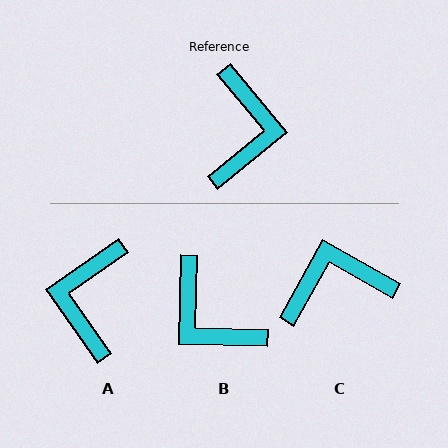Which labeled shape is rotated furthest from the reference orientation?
A, about 176 degrees away.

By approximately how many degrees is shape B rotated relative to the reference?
Approximately 131 degrees clockwise.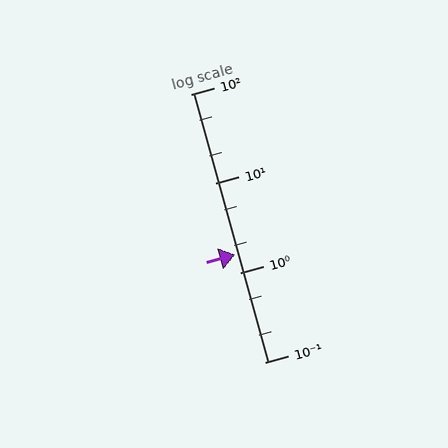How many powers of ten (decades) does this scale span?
The scale spans 3 decades, from 0.1 to 100.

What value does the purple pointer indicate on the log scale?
The pointer indicates approximately 1.6.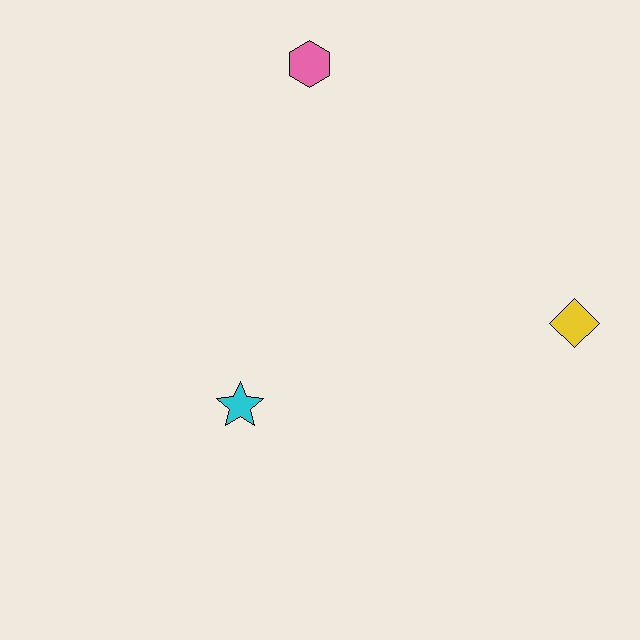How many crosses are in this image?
There are no crosses.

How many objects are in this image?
There are 3 objects.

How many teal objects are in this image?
There are no teal objects.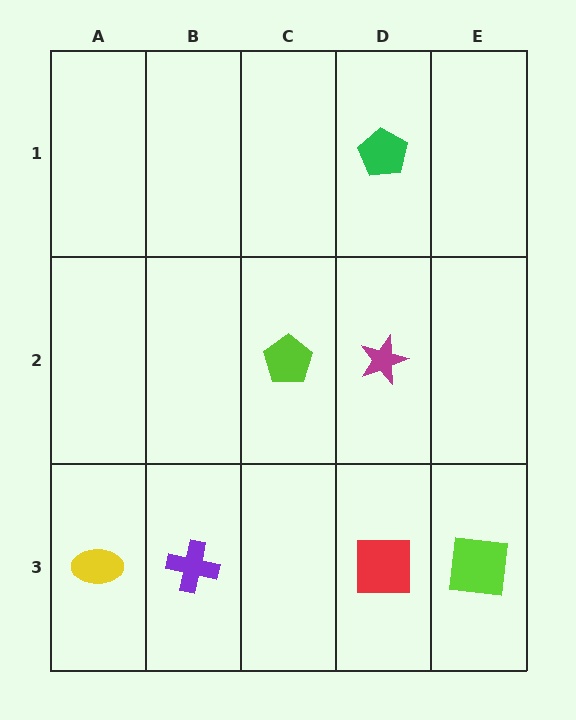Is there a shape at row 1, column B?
No, that cell is empty.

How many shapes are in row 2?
2 shapes.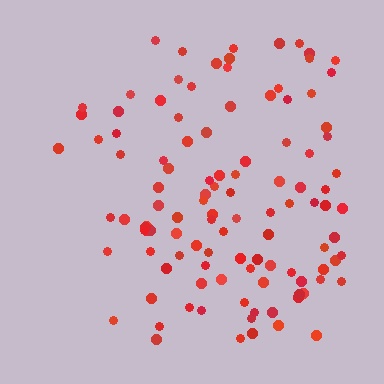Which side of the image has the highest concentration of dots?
The right.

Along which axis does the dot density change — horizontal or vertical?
Horizontal.